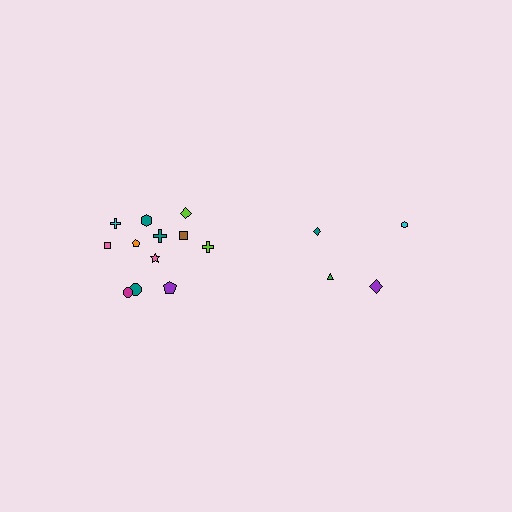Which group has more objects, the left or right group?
The left group.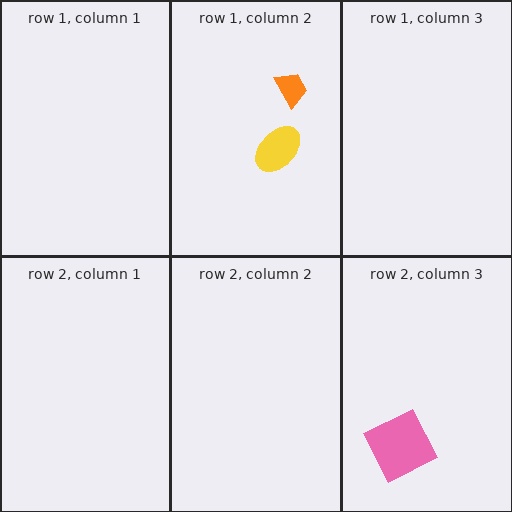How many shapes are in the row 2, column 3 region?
1.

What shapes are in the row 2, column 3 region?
The pink square.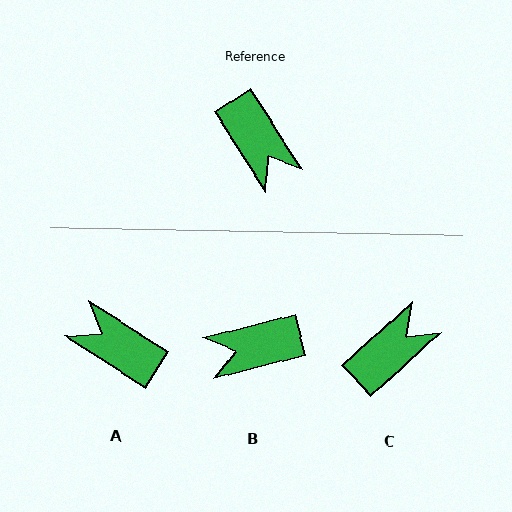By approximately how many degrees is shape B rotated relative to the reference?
Approximately 109 degrees clockwise.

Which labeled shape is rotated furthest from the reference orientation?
A, about 156 degrees away.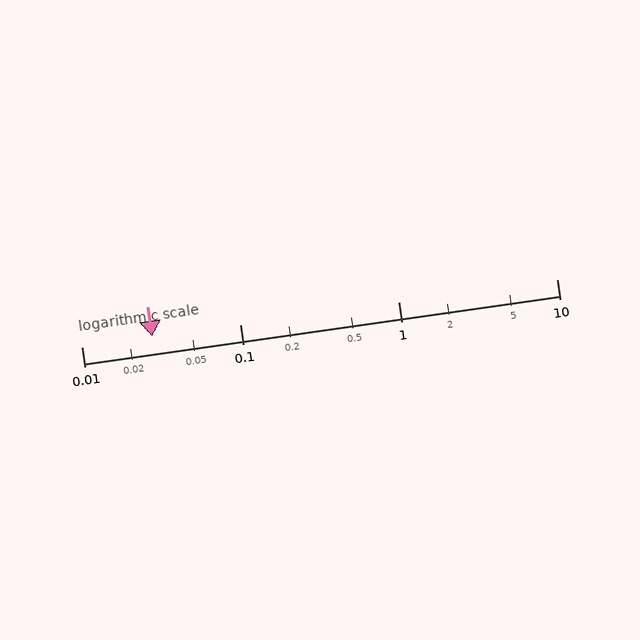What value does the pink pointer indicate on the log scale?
The pointer indicates approximately 0.028.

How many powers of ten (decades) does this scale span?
The scale spans 3 decades, from 0.01 to 10.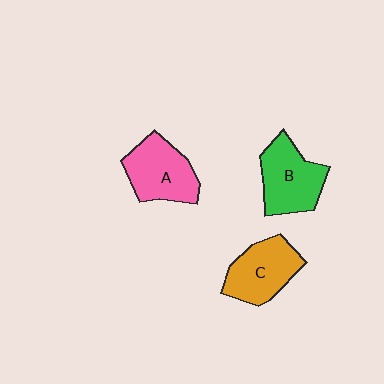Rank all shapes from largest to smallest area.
From largest to smallest: B (green), A (pink), C (orange).